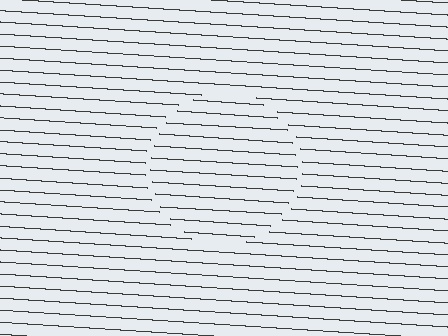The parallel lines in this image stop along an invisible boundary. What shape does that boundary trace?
An illusory circle. The interior of the shape contains the same grating, shifted by half a period — the contour is defined by the phase discontinuity where line-ends from the inner and outer gratings abut.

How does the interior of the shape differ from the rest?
The interior of the shape contains the same grating, shifted by half a period — the contour is defined by the phase discontinuity where line-ends from the inner and outer gratings abut.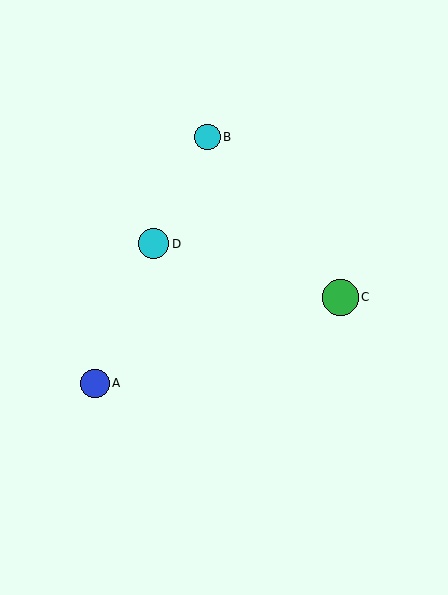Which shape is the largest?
The green circle (labeled C) is the largest.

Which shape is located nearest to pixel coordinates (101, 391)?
The blue circle (labeled A) at (95, 383) is nearest to that location.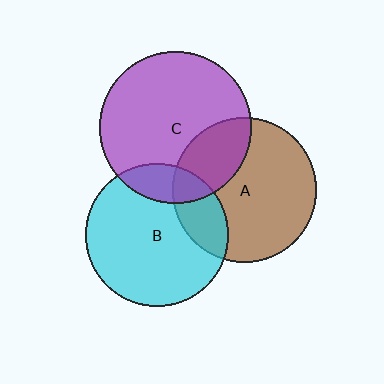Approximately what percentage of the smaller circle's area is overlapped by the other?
Approximately 25%.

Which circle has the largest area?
Circle C (purple).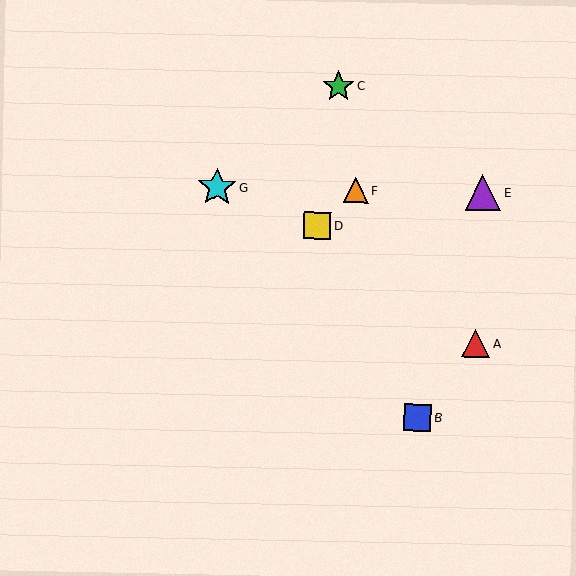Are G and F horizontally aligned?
Yes, both are at y≈187.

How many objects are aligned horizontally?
3 objects (E, F, G) are aligned horizontally.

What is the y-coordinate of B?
Object B is at y≈417.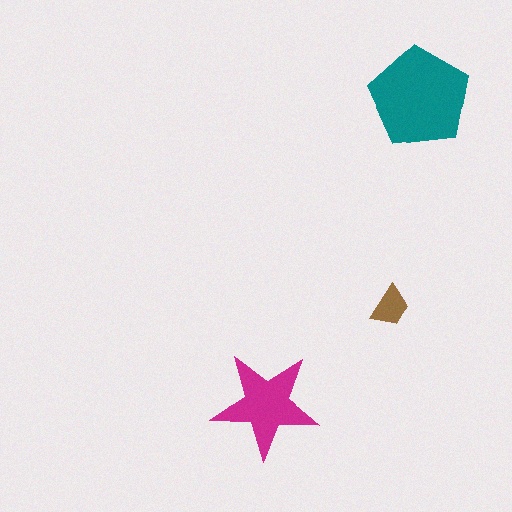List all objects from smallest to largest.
The brown trapezoid, the magenta star, the teal pentagon.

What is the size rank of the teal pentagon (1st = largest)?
1st.